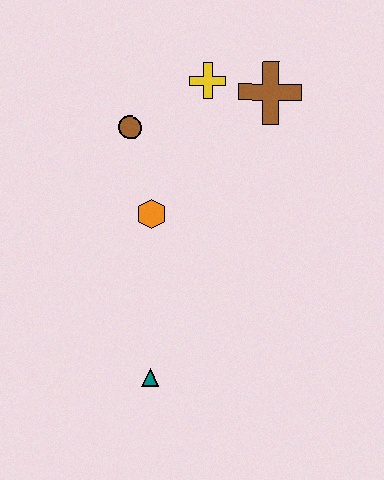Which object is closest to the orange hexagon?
The brown circle is closest to the orange hexagon.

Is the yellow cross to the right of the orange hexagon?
Yes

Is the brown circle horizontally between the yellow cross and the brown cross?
No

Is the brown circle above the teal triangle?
Yes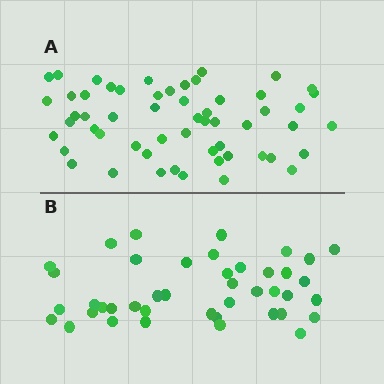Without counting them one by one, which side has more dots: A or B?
Region A (the top region) has more dots.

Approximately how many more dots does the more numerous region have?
Region A has approximately 15 more dots than region B.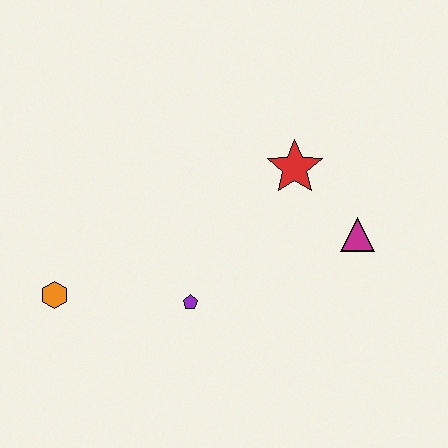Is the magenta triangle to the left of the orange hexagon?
No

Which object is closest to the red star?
The magenta triangle is closest to the red star.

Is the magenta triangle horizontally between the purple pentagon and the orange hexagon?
No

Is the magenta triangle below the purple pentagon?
No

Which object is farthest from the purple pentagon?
The magenta triangle is farthest from the purple pentagon.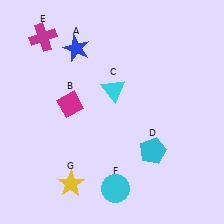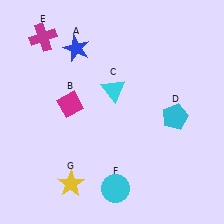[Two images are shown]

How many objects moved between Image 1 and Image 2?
1 object moved between the two images.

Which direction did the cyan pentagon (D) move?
The cyan pentagon (D) moved up.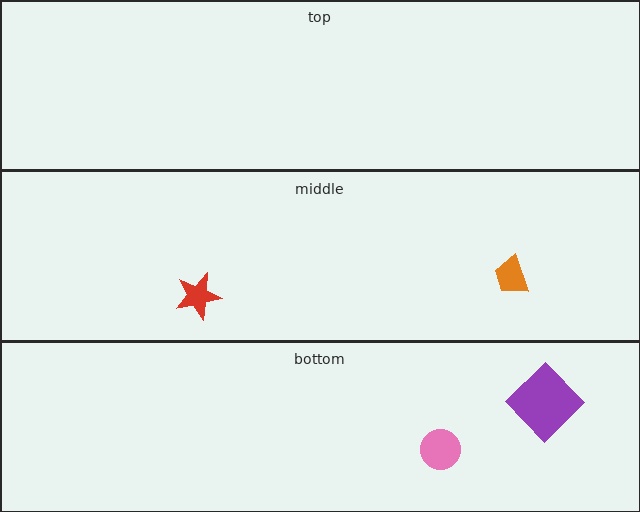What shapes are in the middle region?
The orange trapezoid, the red star.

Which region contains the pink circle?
The bottom region.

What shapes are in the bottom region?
The purple diamond, the pink circle.